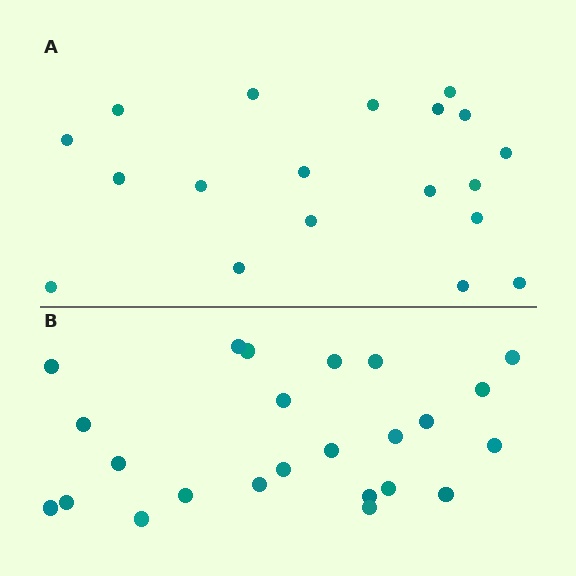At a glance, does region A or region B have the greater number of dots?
Region B (the bottom region) has more dots.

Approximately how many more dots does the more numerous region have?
Region B has about 5 more dots than region A.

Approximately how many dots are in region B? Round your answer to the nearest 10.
About 20 dots. (The exact count is 24, which rounds to 20.)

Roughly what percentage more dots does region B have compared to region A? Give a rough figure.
About 25% more.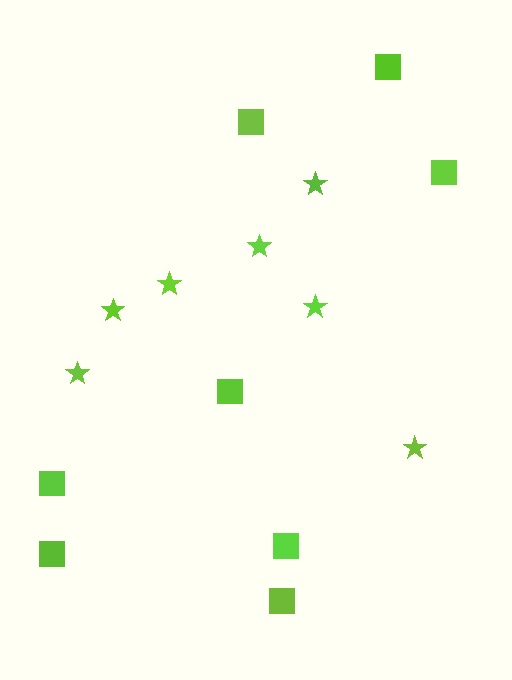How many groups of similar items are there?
There are 2 groups: one group of stars (7) and one group of squares (8).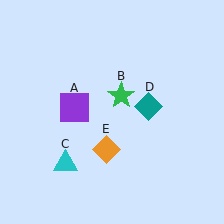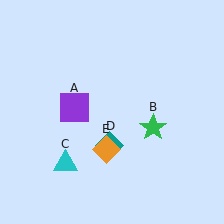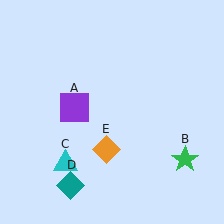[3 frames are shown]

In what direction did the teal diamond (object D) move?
The teal diamond (object D) moved down and to the left.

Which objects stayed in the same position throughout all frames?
Purple square (object A) and cyan triangle (object C) and orange diamond (object E) remained stationary.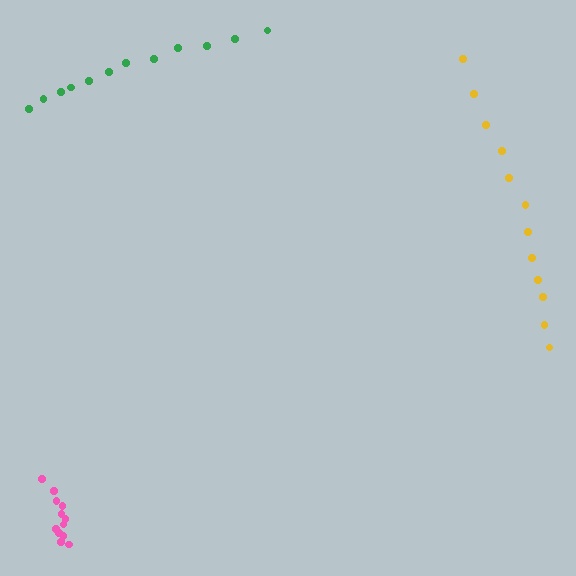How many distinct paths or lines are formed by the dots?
There are 3 distinct paths.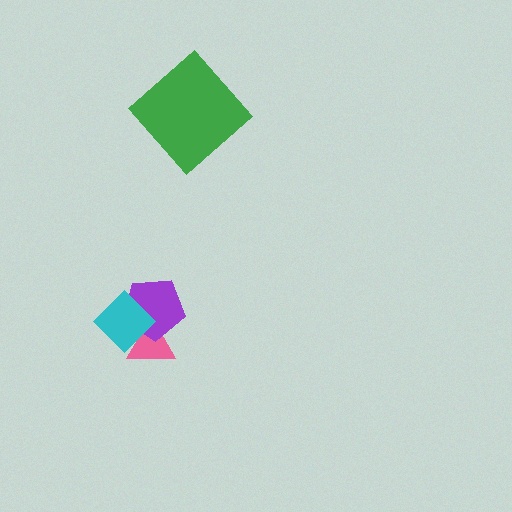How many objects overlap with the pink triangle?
2 objects overlap with the pink triangle.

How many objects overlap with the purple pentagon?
2 objects overlap with the purple pentagon.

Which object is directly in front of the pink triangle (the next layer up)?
The purple pentagon is directly in front of the pink triangle.